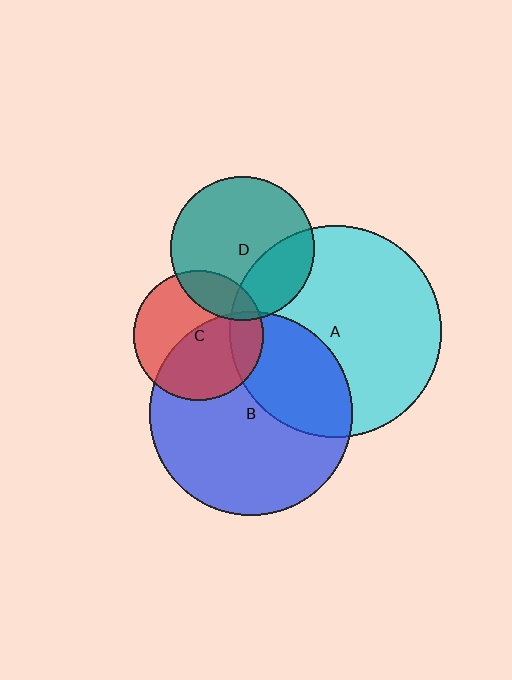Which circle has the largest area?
Circle A (cyan).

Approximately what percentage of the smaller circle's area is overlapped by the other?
Approximately 50%.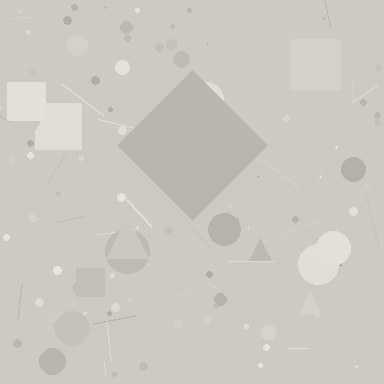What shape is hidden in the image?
A diamond is hidden in the image.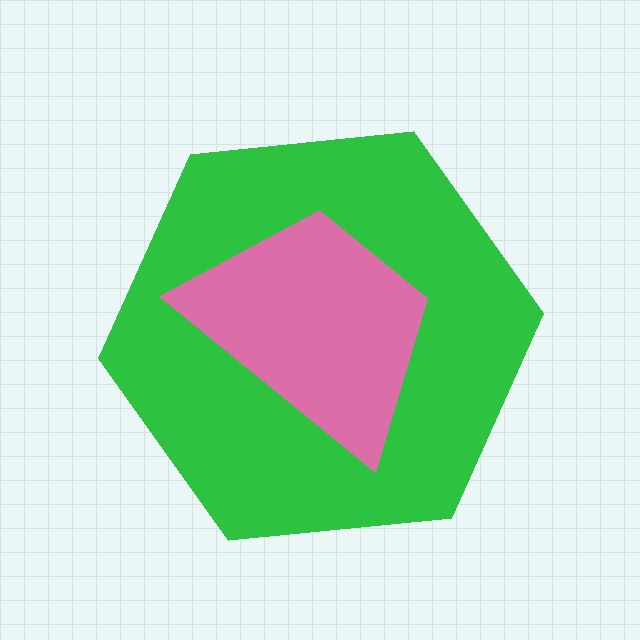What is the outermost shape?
The green hexagon.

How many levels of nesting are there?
2.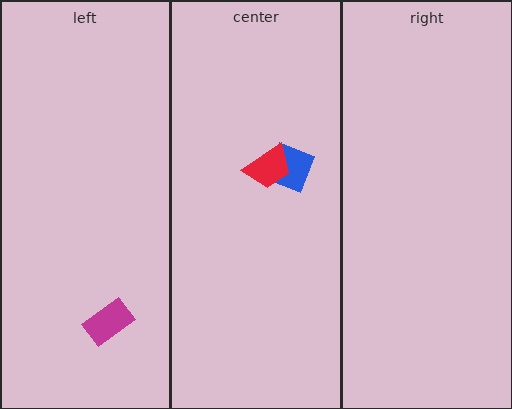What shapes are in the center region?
The blue diamond, the red trapezoid.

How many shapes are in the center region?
2.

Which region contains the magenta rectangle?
The left region.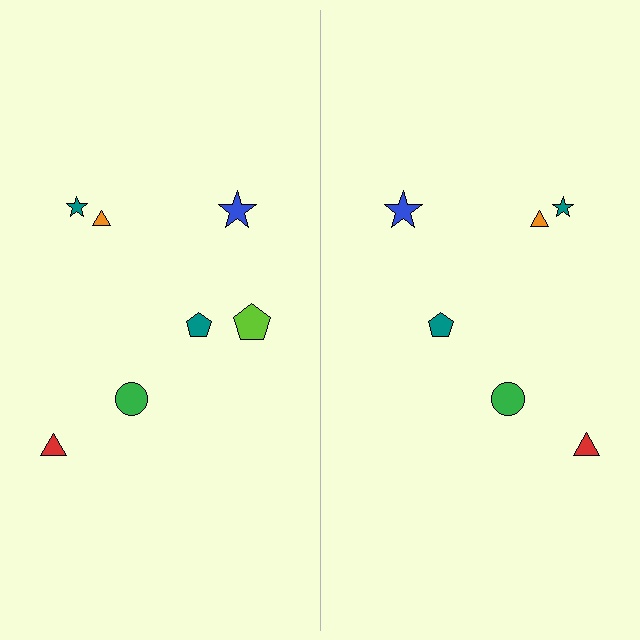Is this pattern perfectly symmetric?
No, the pattern is not perfectly symmetric. A lime pentagon is missing from the right side.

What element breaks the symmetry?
A lime pentagon is missing from the right side.